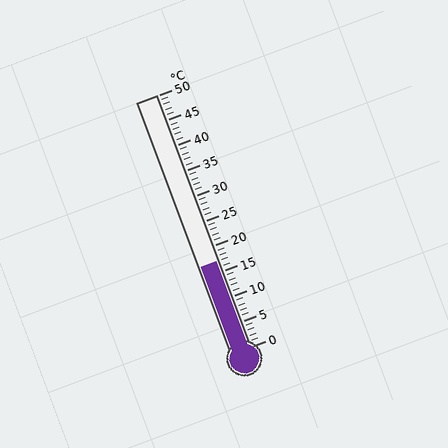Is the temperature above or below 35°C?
The temperature is below 35°C.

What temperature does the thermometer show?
The thermometer shows approximately 17°C.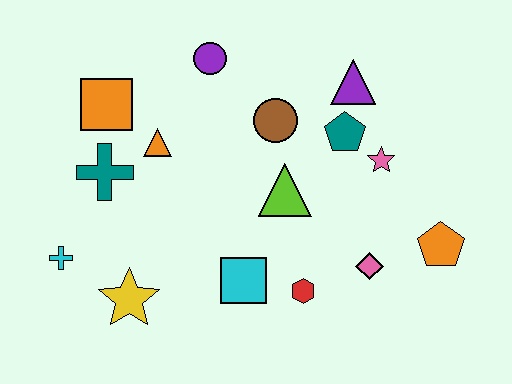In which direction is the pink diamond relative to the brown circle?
The pink diamond is below the brown circle.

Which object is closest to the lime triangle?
The brown circle is closest to the lime triangle.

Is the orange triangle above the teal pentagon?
No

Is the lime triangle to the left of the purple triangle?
Yes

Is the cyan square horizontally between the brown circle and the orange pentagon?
No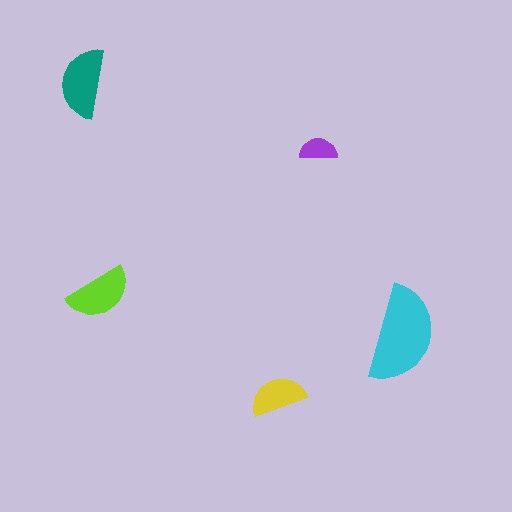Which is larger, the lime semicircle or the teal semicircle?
The teal one.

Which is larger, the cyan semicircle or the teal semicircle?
The cyan one.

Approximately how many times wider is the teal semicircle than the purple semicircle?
About 2 times wider.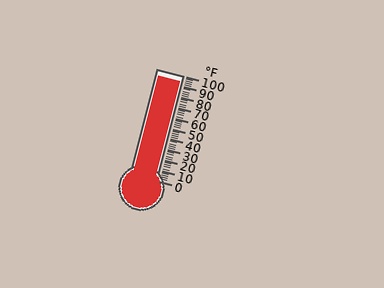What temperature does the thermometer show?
The thermometer shows approximately 94°F.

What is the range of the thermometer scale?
The thermometer scale ranges from 0°F to 100°F.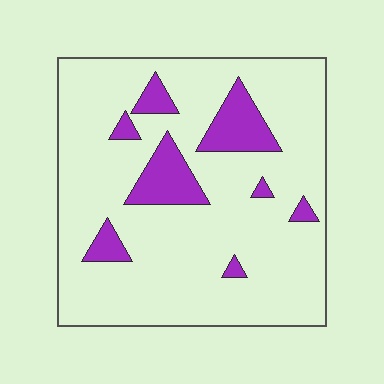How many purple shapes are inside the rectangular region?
8.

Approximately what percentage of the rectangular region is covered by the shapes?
Approximately 15%.